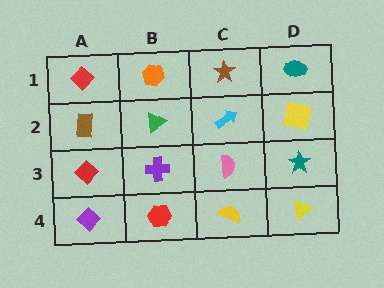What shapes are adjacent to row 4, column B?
A purple cross (row 3, column B), a purple diamond (row 4, column A), a yellow semicircle (row 4, column C).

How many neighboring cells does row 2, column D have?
3.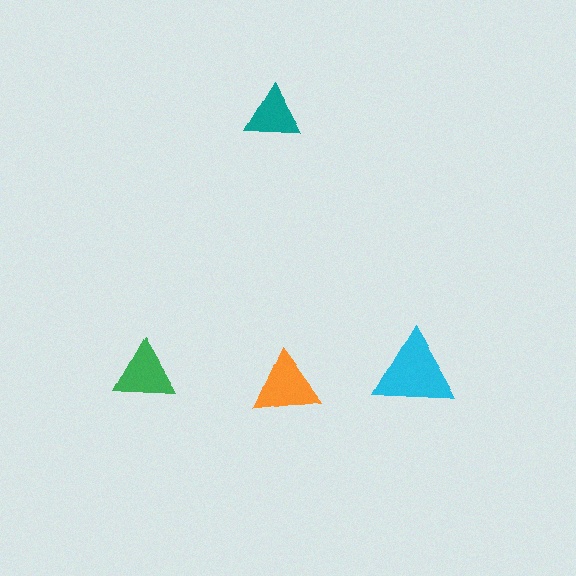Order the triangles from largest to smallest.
the cyan one, the orange one, the green one, the teal one.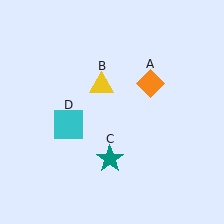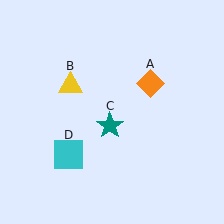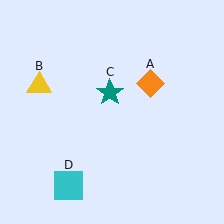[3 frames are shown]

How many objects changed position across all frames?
3 objects changed position: yellow triangle (object B), teal star (object C), cyan square (object D).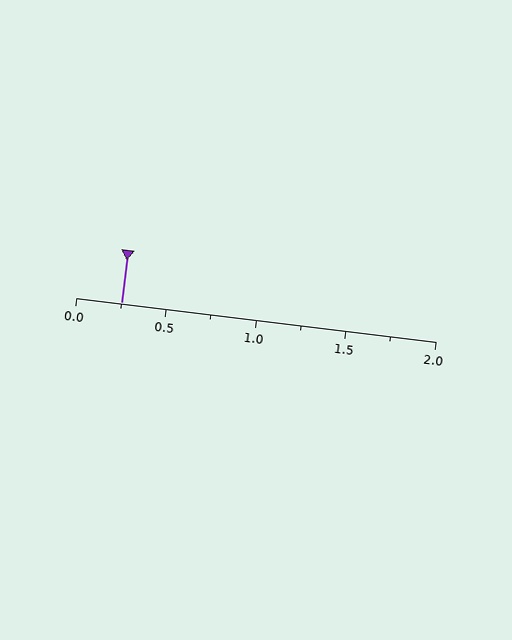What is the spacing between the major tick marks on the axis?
The major ticks are spaced 0.5 apart.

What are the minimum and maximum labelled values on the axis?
The axis runs from 0.0 to 2.0.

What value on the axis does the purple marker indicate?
The marker indicates approximately 0.25.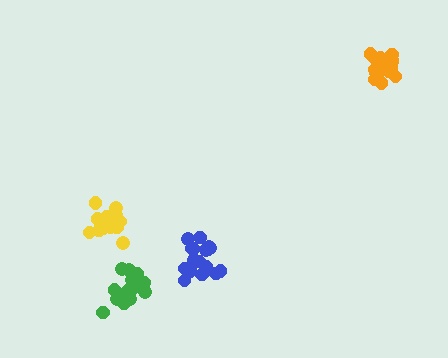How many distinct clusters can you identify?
There are 4 distinct clusters.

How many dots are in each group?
Group 1: 18 dots, Group 2: 20 dots, Group 3: 19 dots, Group 4: 18 dots (75 total).